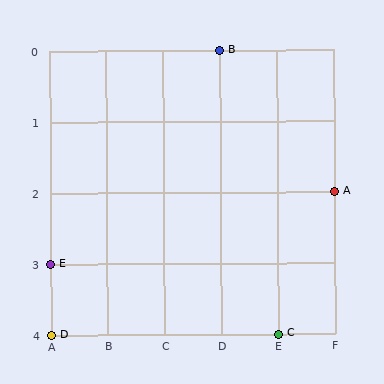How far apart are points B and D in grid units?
Points B and D are 3 columns and 4 rows apart (about 5.0 grid units diagonally).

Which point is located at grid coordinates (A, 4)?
Point D is at (A, 4).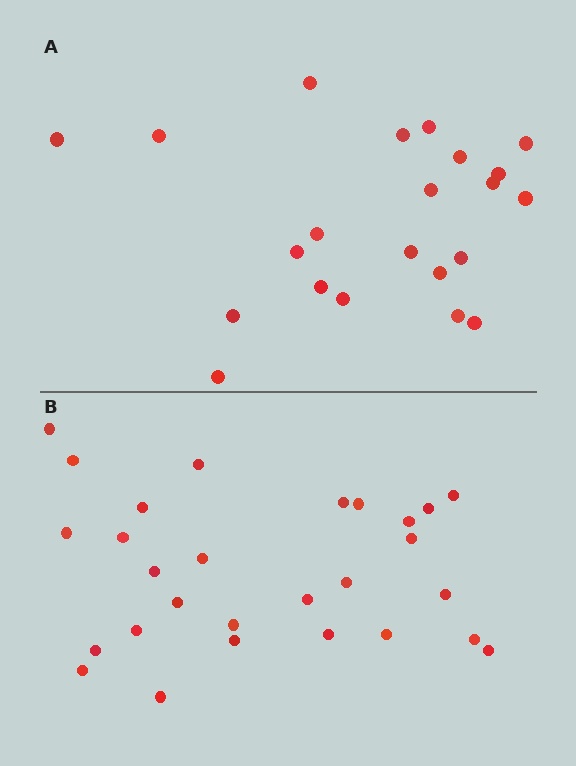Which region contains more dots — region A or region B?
Region B (the bottom region) has more dots.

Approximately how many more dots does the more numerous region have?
Region B has about 6 more dots than region A.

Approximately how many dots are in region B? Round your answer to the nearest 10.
About 30 dots. (The exact count is 28, which rounds to 30.)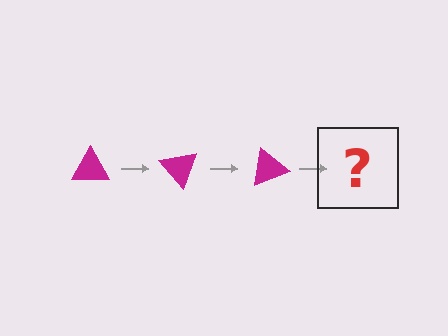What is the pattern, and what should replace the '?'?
The pattern is that the triangle rotates 50 degrees each step. The '?' should be a magenta triangle rotated 150 degrees.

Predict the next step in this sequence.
The next step is a magenta triangle rotated 150 degrees.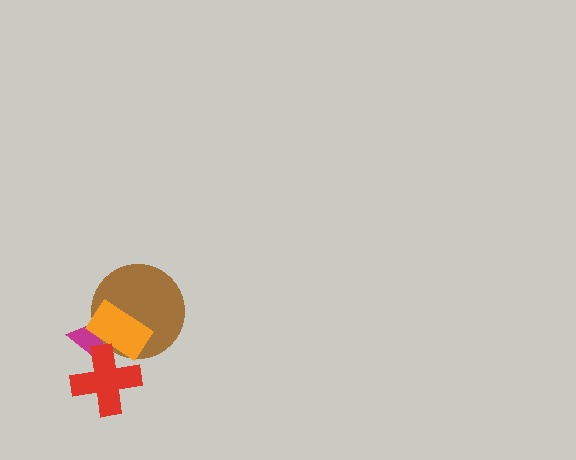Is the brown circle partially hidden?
Yes, it is partially covered by another shape.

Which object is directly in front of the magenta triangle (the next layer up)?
The brown circle is directly in front of the magenta triangle.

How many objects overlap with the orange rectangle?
3 objects overlap with the orange rectangle.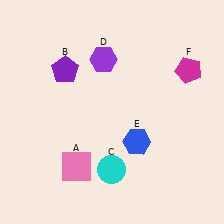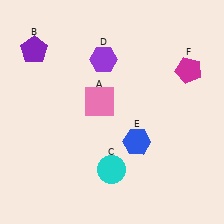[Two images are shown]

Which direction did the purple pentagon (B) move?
The purple pentagon (B) moved left.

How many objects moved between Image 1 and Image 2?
2 objects moved between the two images.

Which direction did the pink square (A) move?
The pink square (A) moved up.